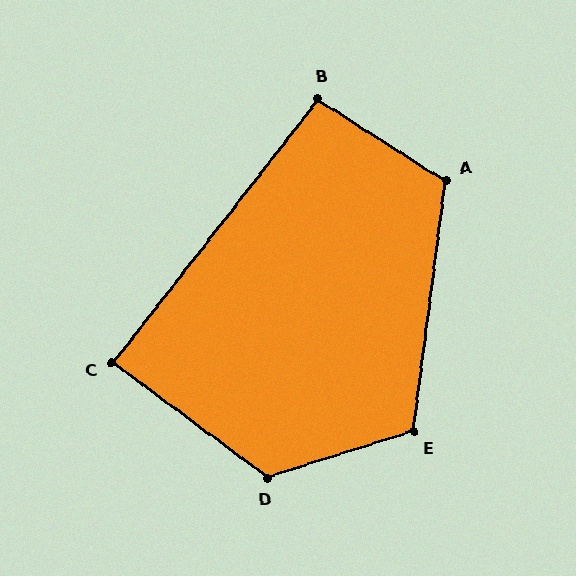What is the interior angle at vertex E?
Approximately 115 degrees (obtuse).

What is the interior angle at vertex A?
Approximately 115 degrees (obtuse).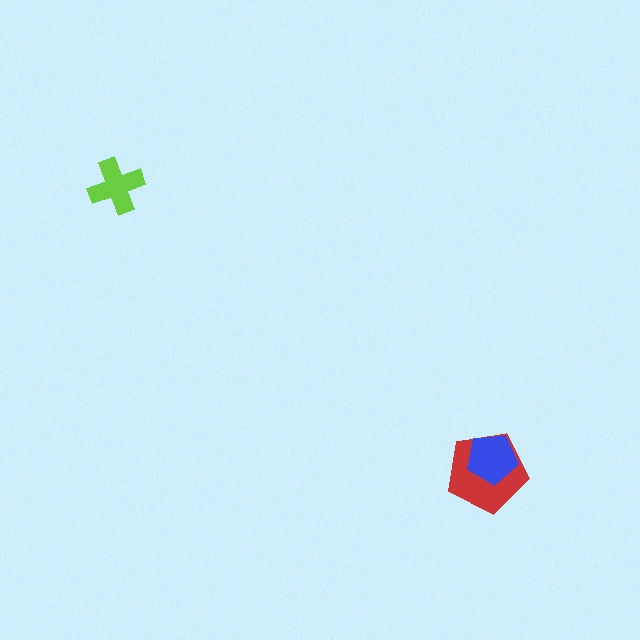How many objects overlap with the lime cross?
0 objects overlap with the lime cross.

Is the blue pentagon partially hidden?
No, no other shape covers it.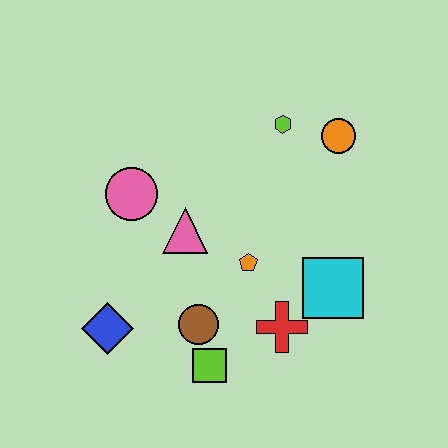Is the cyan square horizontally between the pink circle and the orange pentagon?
No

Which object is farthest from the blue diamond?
The orange circle is farthest from the blue diamond.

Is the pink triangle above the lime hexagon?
No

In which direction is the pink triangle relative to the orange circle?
The pink triangle is to the left of the orange circle.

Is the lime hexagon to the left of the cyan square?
Yes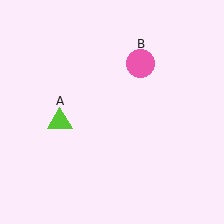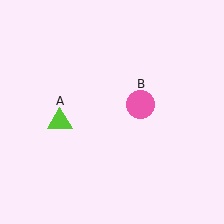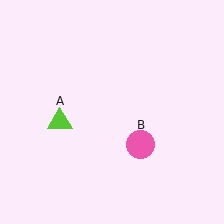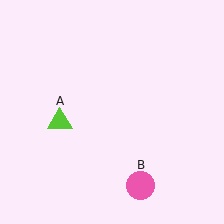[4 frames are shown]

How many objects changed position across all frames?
1 object changed position: pink circle (object B).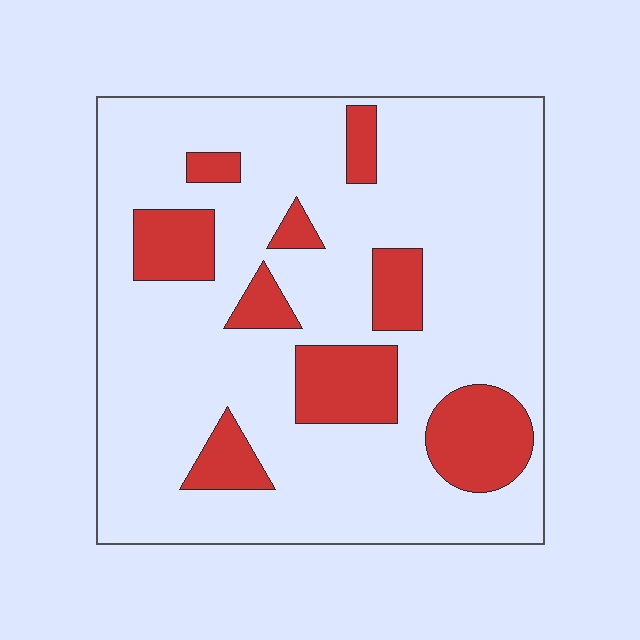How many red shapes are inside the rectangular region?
9.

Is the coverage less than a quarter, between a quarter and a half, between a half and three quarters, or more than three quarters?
Less than a quarter.